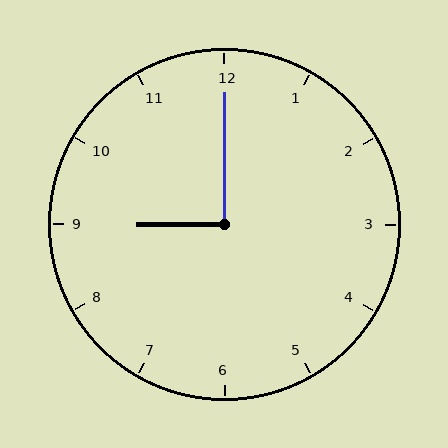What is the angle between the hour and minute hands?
Approximately 90 degrees.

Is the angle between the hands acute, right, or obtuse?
It is right.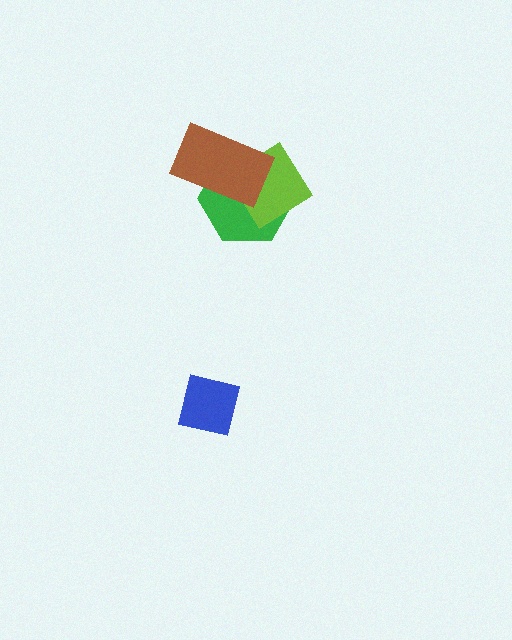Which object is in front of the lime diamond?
The brown rectangle is in front of the lime diamond.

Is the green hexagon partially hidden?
Yes, it is partially covered by another shape.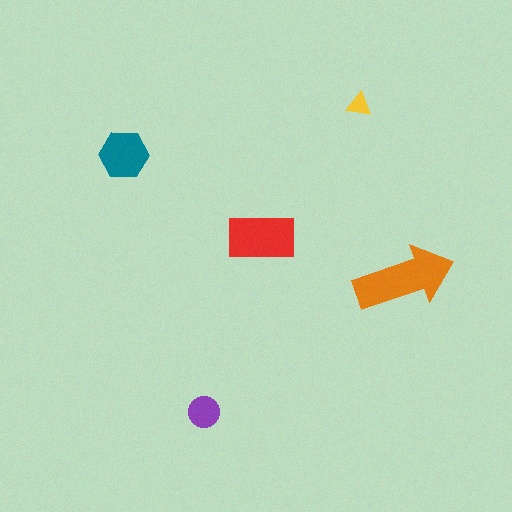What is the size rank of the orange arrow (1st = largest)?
1st.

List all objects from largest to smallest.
The orange arrow, the red rectangle, the teal hexagon, the purple circle, the yellow triangle.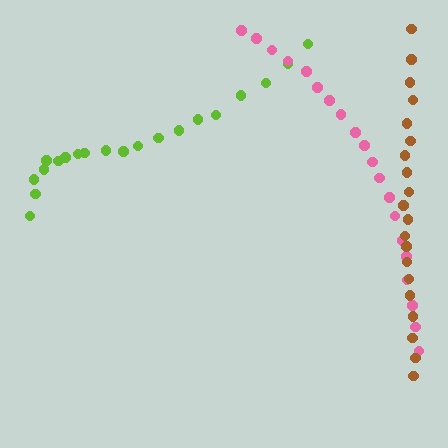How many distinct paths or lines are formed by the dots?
There are 3 distinct paths.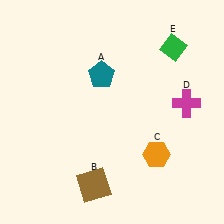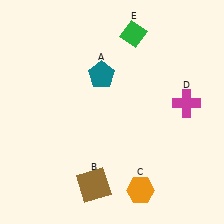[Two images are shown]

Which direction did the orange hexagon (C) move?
The orange hexagon (C) moved down.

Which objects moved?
The objects that moved are: the orange hexagon (C), the green diamond (E).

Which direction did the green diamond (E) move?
The green diamond (E) moved left.